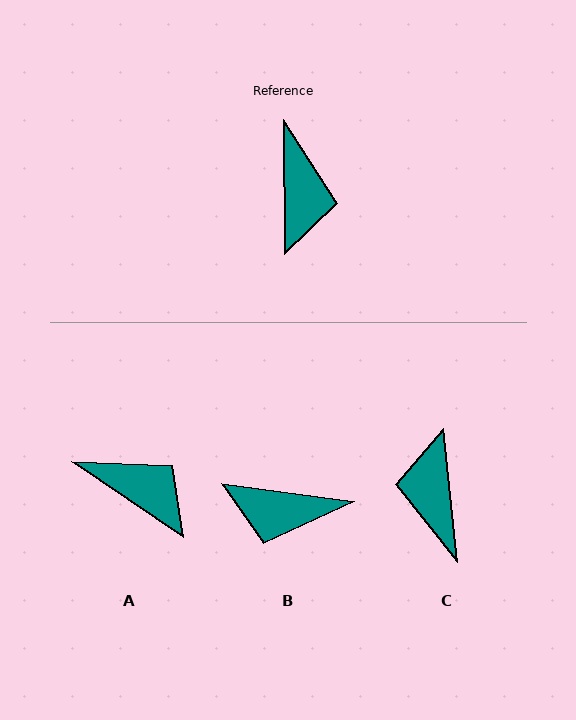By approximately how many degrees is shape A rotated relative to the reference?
Approximately 55 degrees counter-clockwise.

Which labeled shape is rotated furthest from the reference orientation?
C, about 174 degrees away.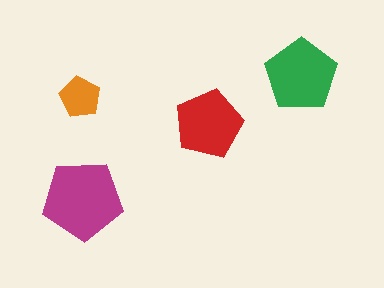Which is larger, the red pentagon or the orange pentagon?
The red one.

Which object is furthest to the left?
The orange pentagon is leftmost.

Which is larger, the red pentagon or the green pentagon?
The green one.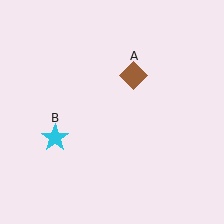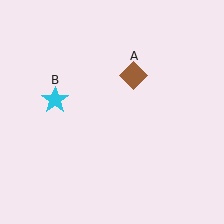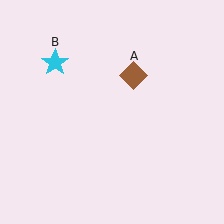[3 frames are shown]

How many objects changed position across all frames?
1 object changed position: cyan star (object B).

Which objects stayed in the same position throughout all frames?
Brown diamond (object A) remained stationary.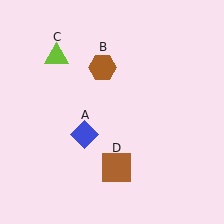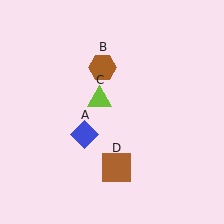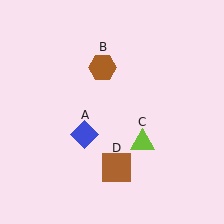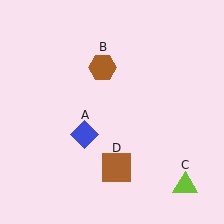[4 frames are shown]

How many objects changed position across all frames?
1 object changed position: lime triangle (object C).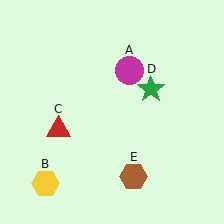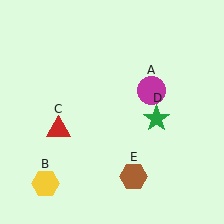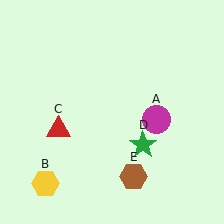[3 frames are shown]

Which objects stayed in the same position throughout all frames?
Yellow hexagon (object B) and red triangle (object C) and brown hexagon (object E) remained stationary.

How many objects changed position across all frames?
2 objects changed position: magenta circle (object A), green star (object D).